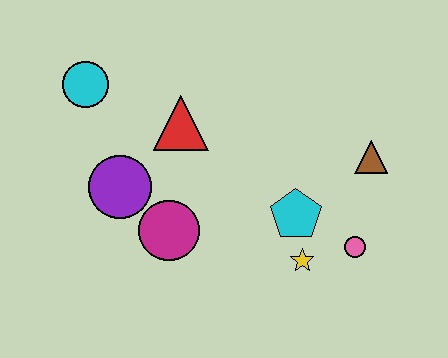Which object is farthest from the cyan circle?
The pink circle is farthest from the cyan circle.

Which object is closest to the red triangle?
The purple circle is closest to the red triangle.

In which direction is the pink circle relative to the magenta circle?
The pink circle is to the right of the magenta circle.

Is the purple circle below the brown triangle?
Yes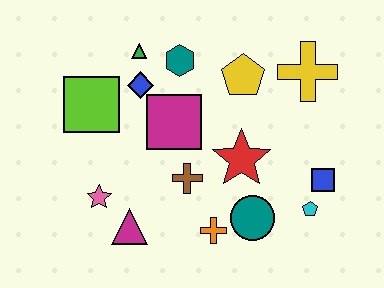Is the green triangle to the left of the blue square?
Yes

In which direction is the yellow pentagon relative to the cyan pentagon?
The yellow pentagon is above the cyan pentagon.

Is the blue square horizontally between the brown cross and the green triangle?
No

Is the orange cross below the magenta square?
Yes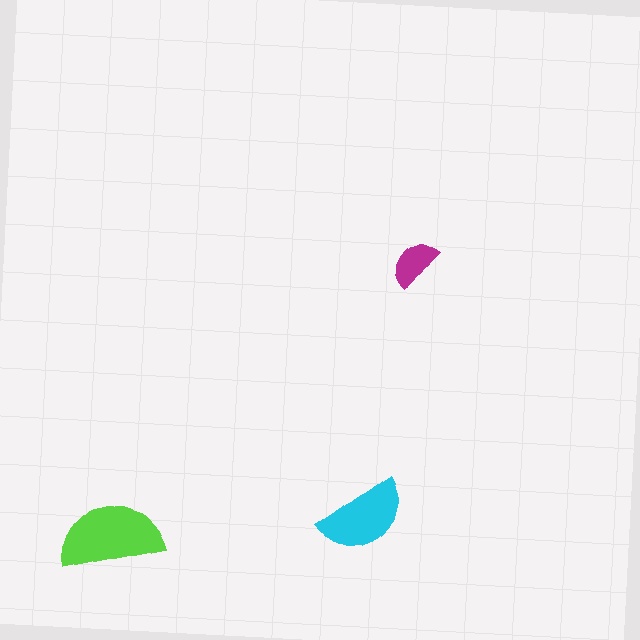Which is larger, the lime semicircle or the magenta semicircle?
The lime one.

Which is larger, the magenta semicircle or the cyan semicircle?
The cyan one.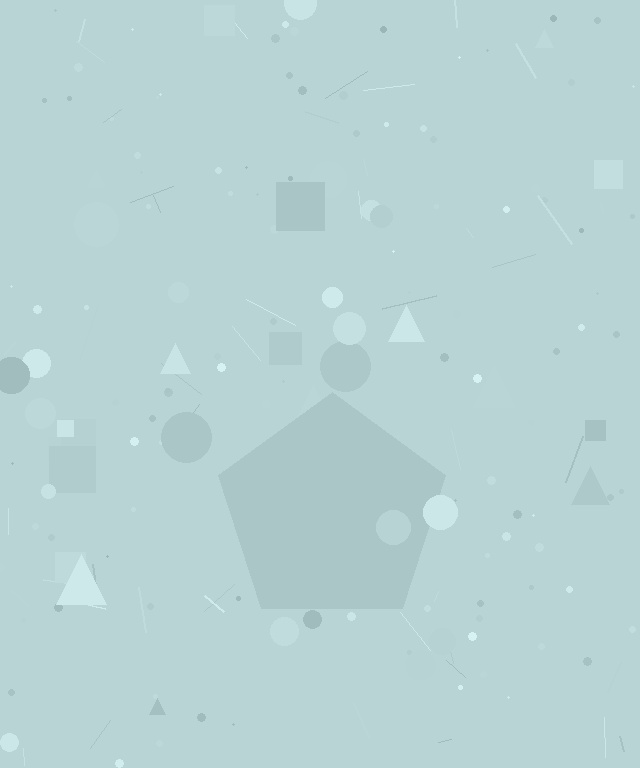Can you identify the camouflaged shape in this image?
The camouflaged shape is a pentagon.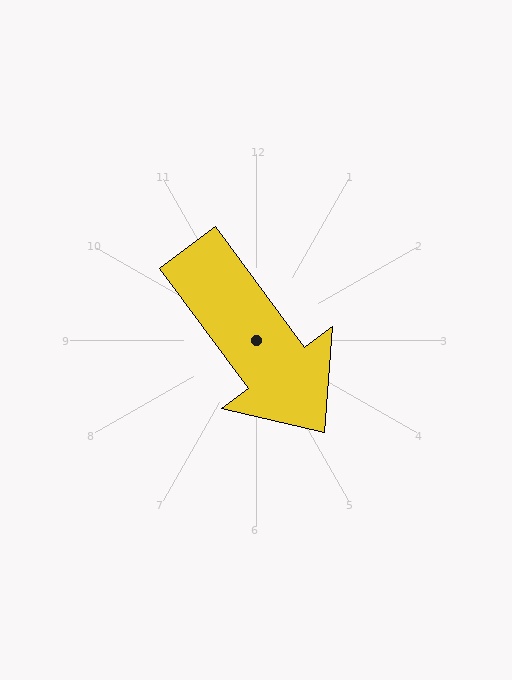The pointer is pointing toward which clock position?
Roughly 5 o'clock.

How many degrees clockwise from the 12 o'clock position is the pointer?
Approximately 143 degrees.